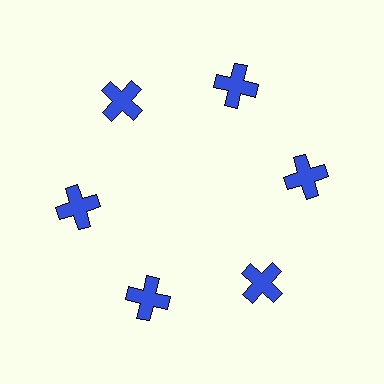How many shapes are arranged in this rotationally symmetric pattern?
There are 6 shapes, arranged in 6 groups of 1.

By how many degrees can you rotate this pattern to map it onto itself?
The pattern maps onto itself every 60 degrees of rotation.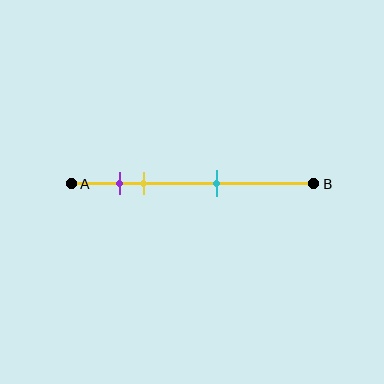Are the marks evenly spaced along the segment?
No, the marks are not evenly spaced.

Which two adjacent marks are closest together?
The purple and yellow marks are the closest adjacent pair.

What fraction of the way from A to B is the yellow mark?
The yellow mark is approximately 30% (0.3) of the way from A to B.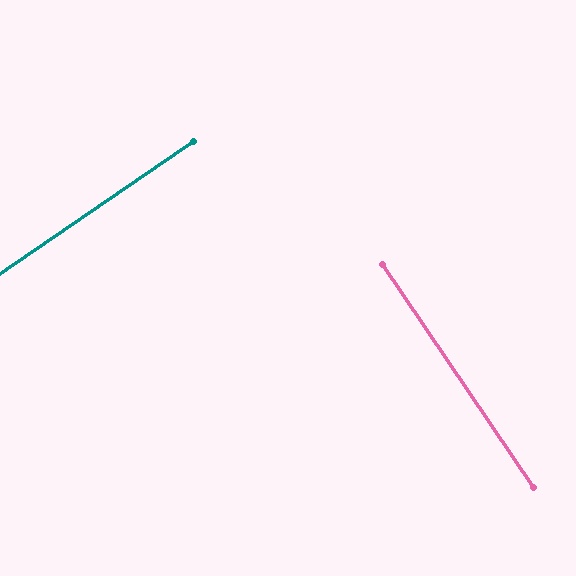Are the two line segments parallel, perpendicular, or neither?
Perpendicular — they meet at approximately 90°.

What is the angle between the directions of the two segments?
Approximately 90 degrees.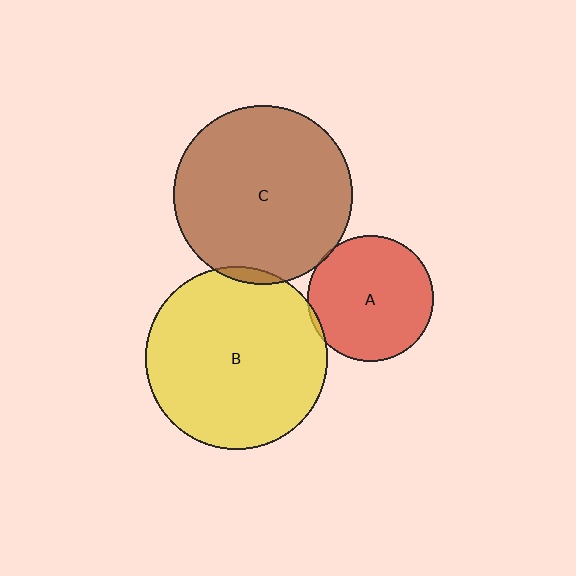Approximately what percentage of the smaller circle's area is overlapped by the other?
Approximately 5%.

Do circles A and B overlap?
Yes.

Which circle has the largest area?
Circle B (yellow).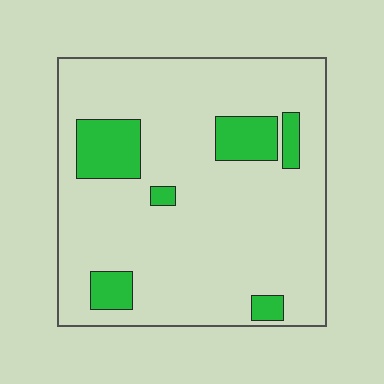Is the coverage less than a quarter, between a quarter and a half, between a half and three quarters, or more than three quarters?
Less than a quarter.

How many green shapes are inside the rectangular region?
6.